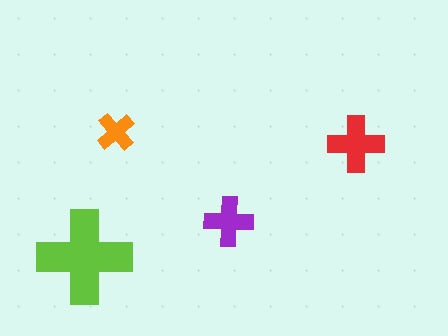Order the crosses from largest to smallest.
the lime one, the red one, the purple one, the orange one.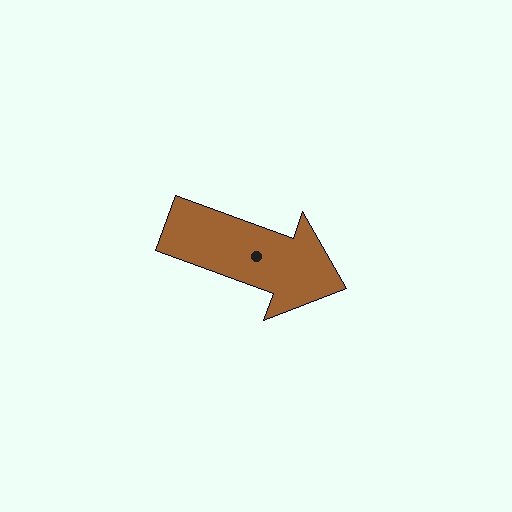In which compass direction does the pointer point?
East.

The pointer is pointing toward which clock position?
Roughly 4 o'clock.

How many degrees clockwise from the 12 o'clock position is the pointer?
Approximately 110 degrees.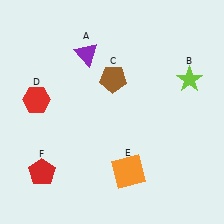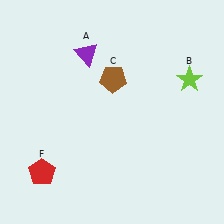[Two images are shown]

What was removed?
The orange square (E), the red hexagon (D) were removed in Image 2.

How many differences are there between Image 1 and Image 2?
There are 2 differences between the two images.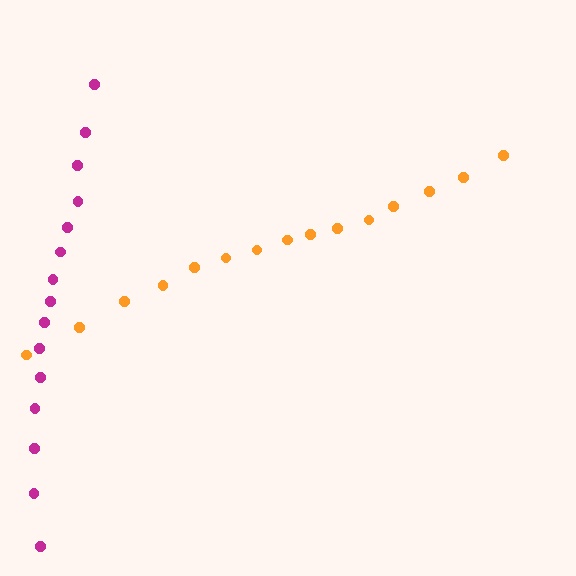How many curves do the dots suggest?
There are 2 distinct paths.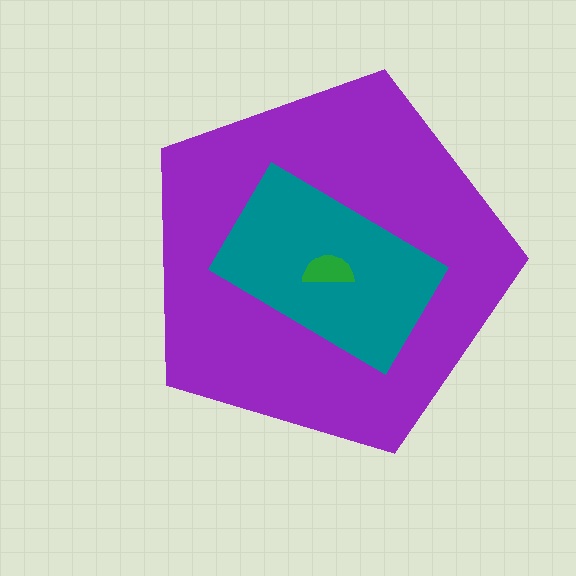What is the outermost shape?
The purple pentagon.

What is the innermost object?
The green semicircle.